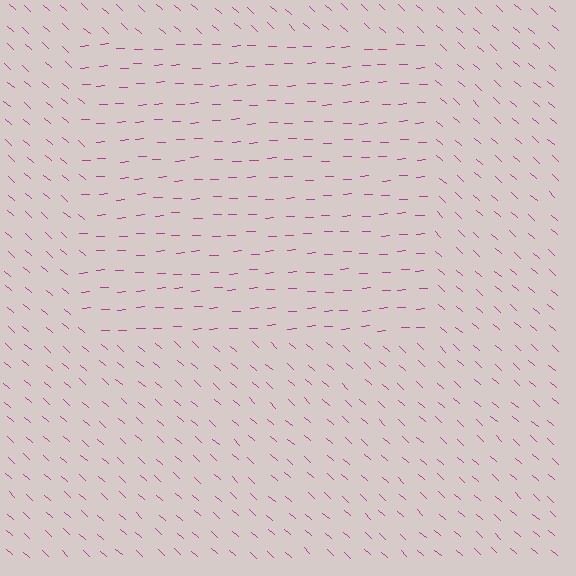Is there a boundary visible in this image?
Yes, there is a texture boundary formed by a change in line orientation.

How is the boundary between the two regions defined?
The boundary is defined purely by a change in line orientation (approximately 45 degrees difference). All lines are the same color and thickness.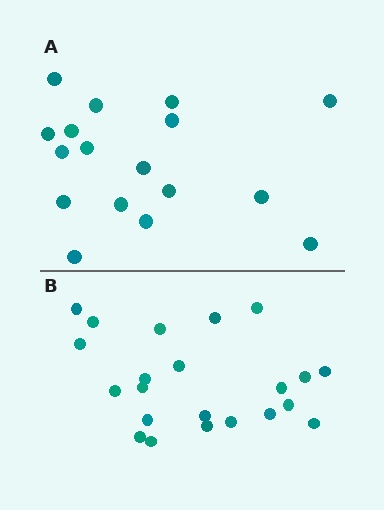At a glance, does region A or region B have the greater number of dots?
Region B (the bottom region) has more dots.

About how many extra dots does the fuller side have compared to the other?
Region B has about 5 more dots than region A.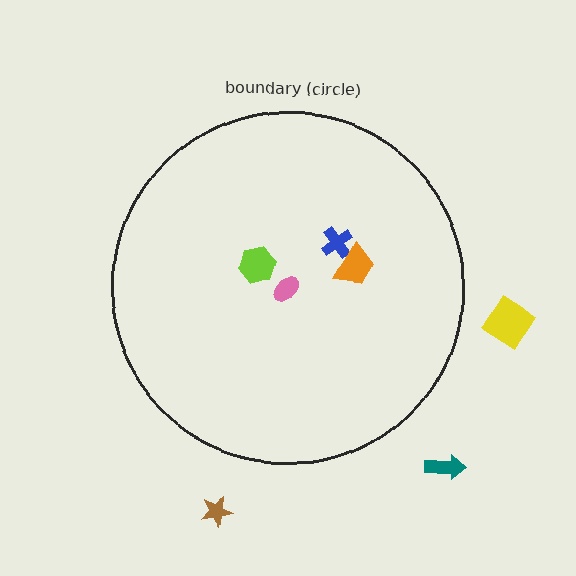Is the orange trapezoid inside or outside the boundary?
Inside.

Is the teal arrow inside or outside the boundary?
Outside.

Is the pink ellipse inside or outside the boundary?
Inside.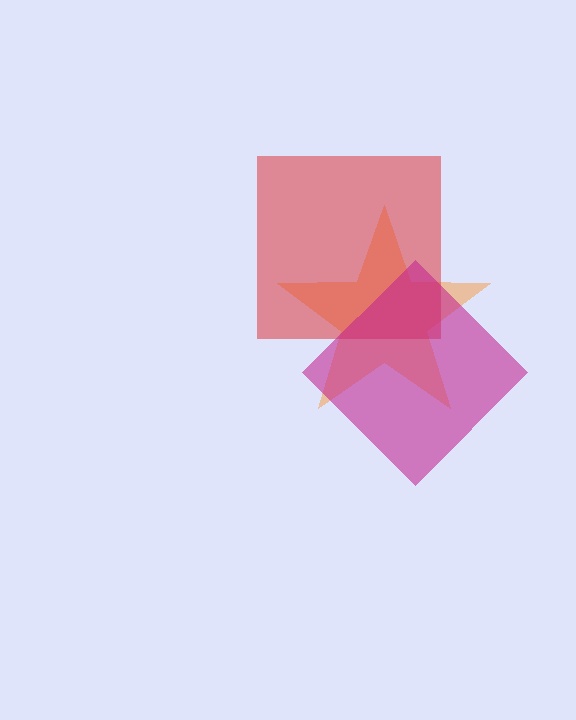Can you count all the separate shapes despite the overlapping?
Yes, there are 3 separate shapes.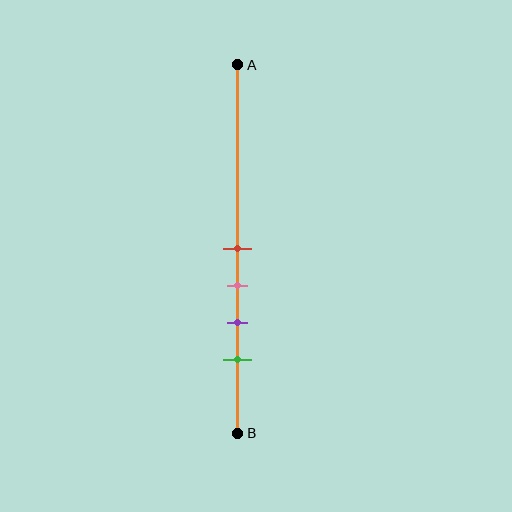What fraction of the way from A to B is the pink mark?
The pink mark is approximately 60% (0.6) of the way from A to B.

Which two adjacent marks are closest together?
The red and pink marks are the closest adjacent pair.